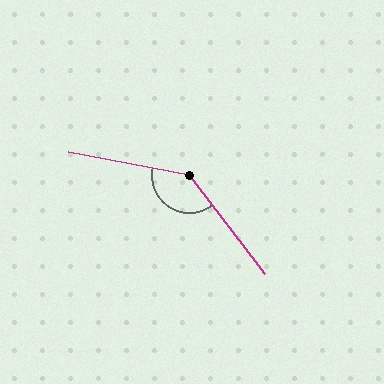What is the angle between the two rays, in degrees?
Approximately 138 degrees.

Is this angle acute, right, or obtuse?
It is obtuse.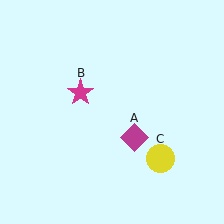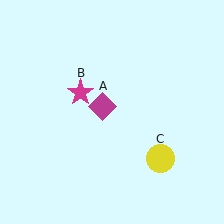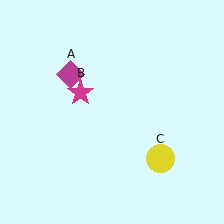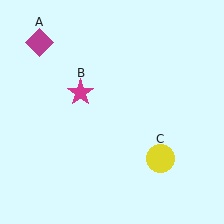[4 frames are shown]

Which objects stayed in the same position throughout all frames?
Magenta star (object B) and yellow circle (object C) remained stationary.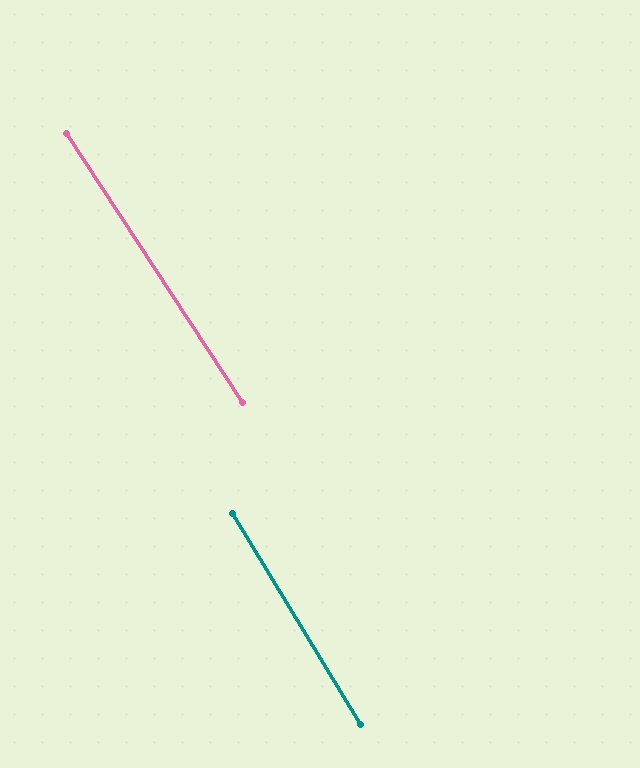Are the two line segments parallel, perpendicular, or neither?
Parallel — their directions differ by only 1.9°.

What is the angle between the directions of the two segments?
Approximately 2 degrees.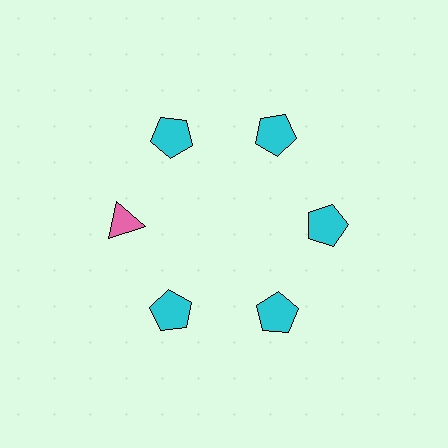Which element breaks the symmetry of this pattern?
The pink triangle at roughly the 9 o'clock position breaks the symmetry. All other shapes are cyan pentagons.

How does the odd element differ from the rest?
It differs in both color (pink instead of cyan) and shape (triangle instead of pentagon).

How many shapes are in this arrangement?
There are 6 shapes arranged in a ring pattern.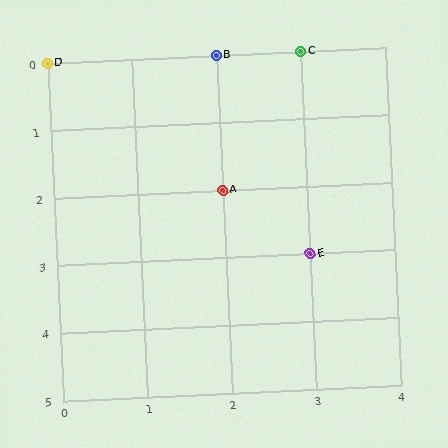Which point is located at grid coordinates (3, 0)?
Point C is at (3, 0).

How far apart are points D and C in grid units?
Points D and C are 3 columns apart.